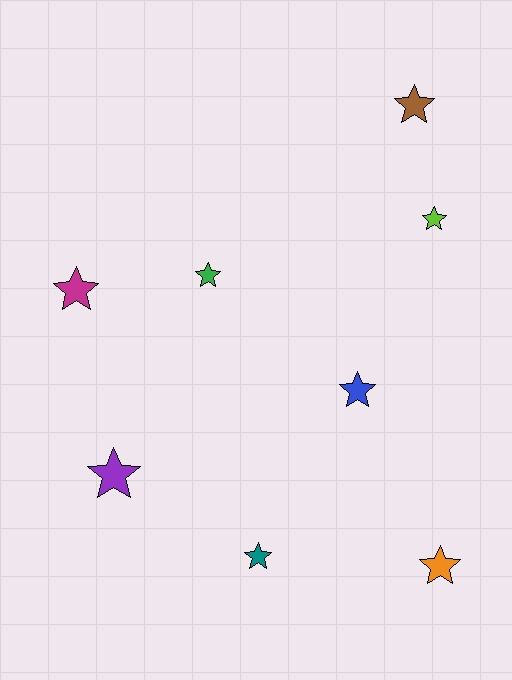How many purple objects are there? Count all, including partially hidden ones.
There is 1 purple object.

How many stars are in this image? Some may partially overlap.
There are 8 stars.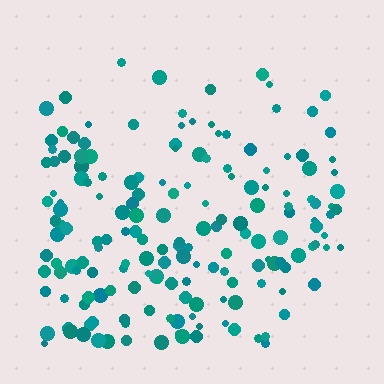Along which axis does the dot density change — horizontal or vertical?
Vertical.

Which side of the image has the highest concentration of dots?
The bottom.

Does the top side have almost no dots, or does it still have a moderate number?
Still a moderate number, just noticeably fewer than the bottom.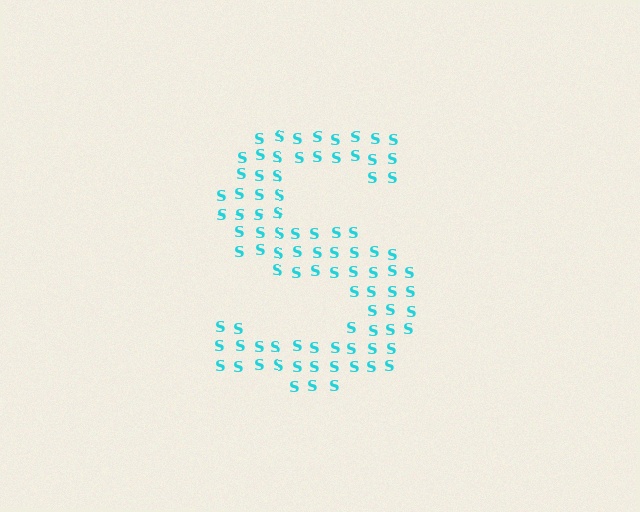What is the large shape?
The large shape is the letter S.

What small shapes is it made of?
It is made of small letter S's.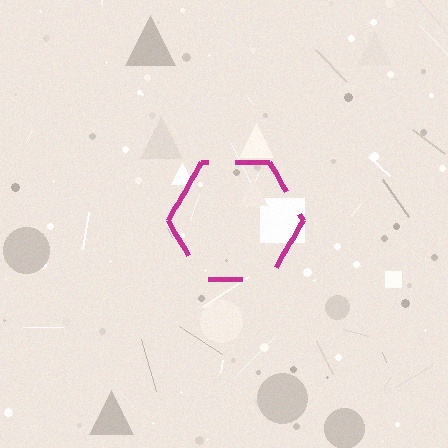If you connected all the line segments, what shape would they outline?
They would outline a hexagon.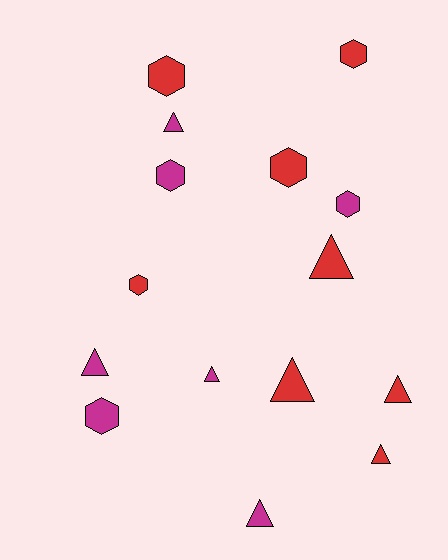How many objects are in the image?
There are 15 objects.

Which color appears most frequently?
Red, with 8 objects.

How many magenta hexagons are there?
There are 3 magenta hexagons.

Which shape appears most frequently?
Triangle, with 8 objects.